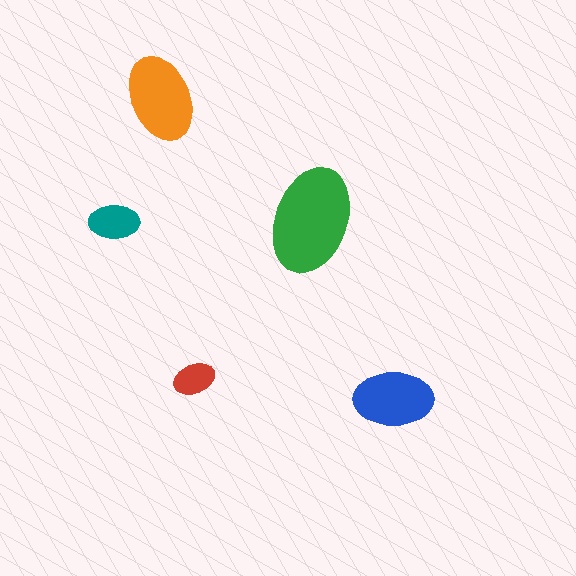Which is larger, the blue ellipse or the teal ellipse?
The blue one.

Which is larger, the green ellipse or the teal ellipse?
The green one.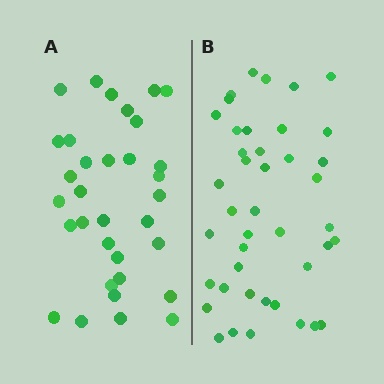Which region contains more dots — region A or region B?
Region B (the right region) has more dots.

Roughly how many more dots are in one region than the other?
Region B has roughly 8 or so more dots than region A.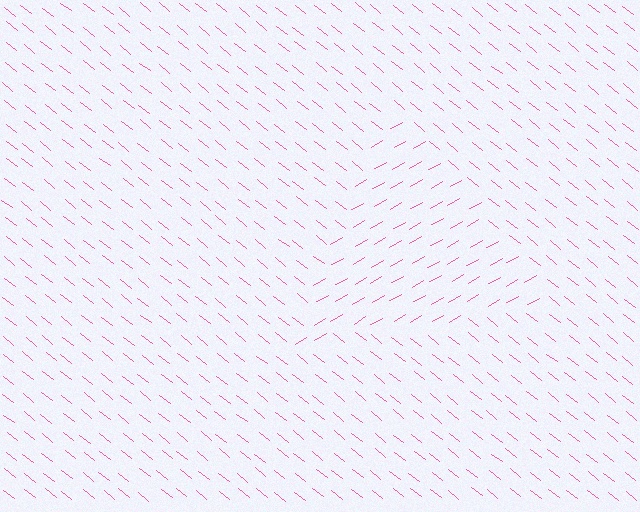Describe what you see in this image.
The image is filled with small pink line segments. A triangle region in the image has lines oriented differently from the surrounding lines, creating a visible texture boundary.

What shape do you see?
I see a triangle.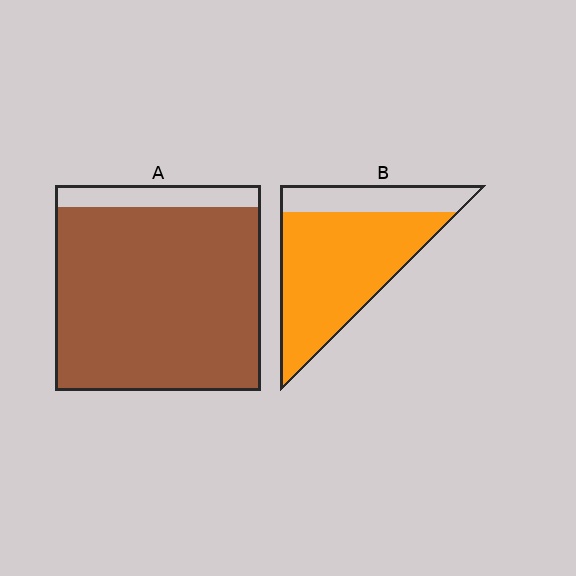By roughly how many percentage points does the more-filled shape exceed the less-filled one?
By roughly 15 percentage points (A over B).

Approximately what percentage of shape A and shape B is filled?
A is approximately 90% and B is approximately 75%.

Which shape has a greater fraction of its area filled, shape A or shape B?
Shape A.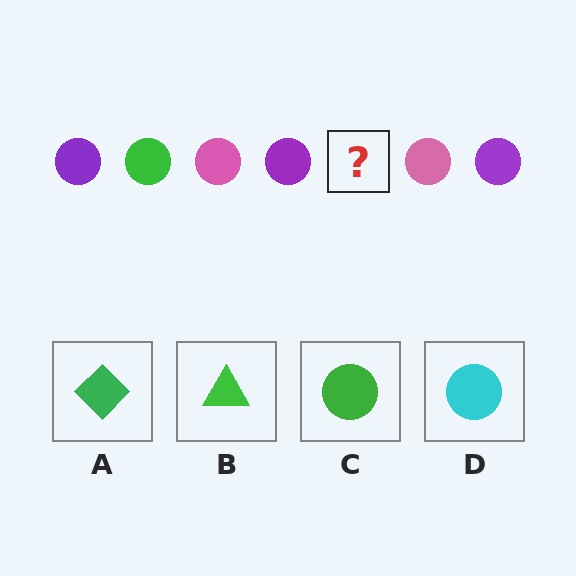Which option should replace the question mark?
Option C.